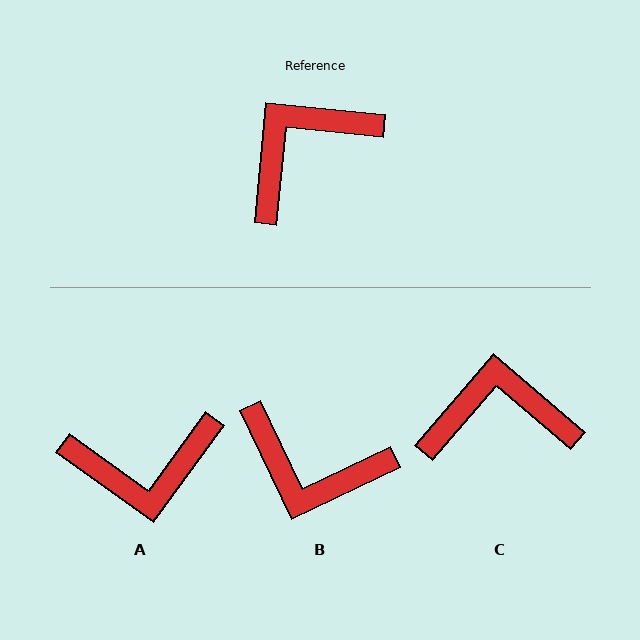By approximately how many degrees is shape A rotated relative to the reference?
Approximately 150 degrees counter-clockwise.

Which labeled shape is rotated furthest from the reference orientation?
A, about 150 degrees away.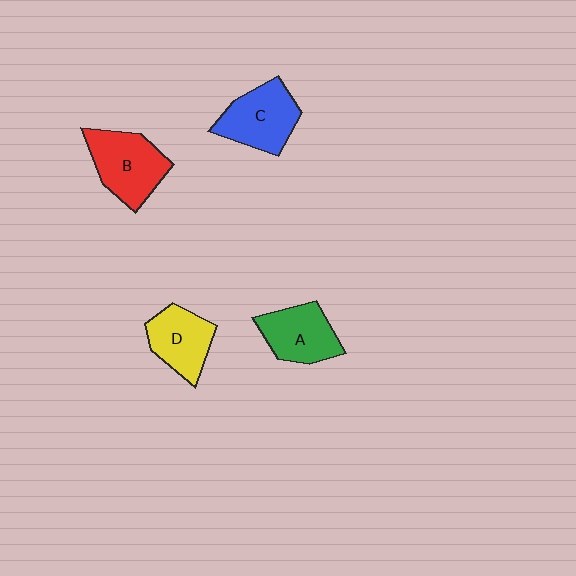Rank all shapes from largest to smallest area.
From largest to smallest: B (red), C (blue), A (green), D (yellow).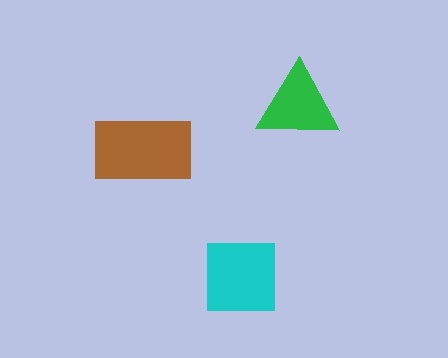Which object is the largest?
The brown rectangle.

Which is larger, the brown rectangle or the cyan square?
The brown rectangle.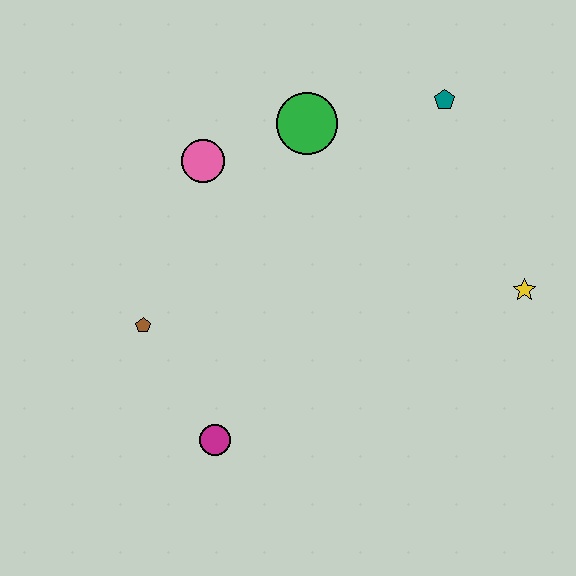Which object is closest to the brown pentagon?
The magenta circle is closest to the brown pentagon.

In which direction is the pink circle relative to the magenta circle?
The pink circle is above the magenta circle.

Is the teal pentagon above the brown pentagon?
Yes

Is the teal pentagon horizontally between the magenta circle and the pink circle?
No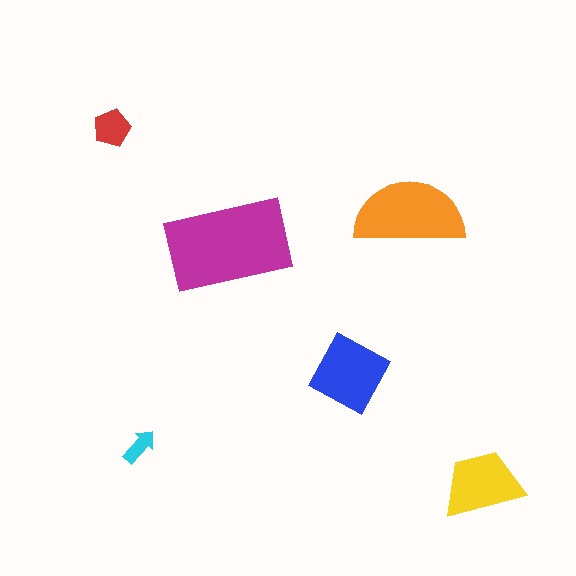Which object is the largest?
The magenta rectangle.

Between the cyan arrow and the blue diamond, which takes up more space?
The blue diamond.